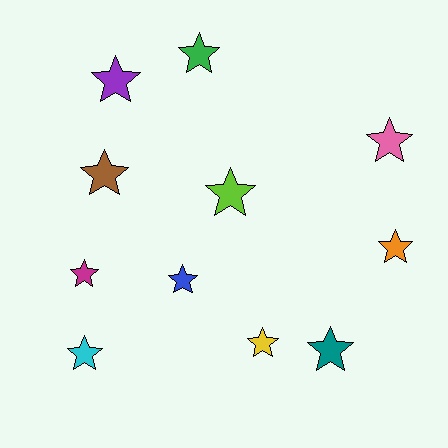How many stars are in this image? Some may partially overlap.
There are 11 stars.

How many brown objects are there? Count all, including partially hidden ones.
There is 1 brown object.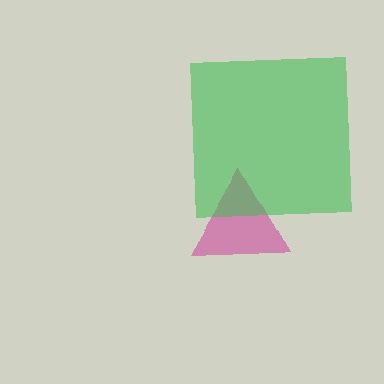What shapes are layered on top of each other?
The layered shapes are: a magenta triangle, a green square.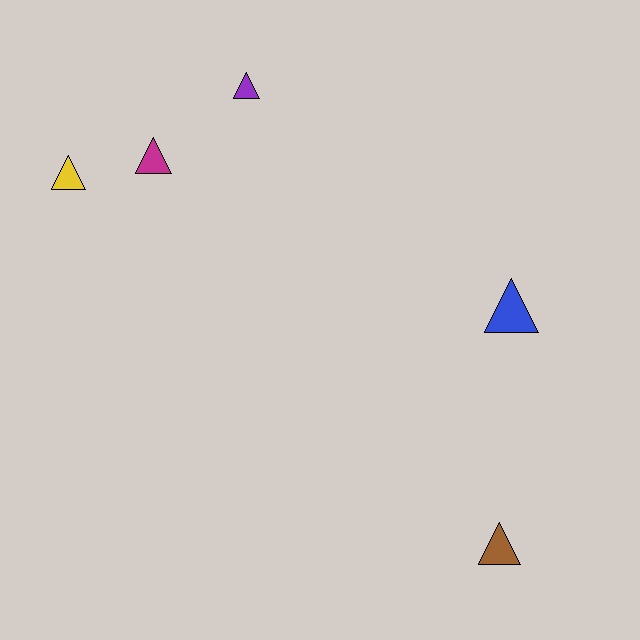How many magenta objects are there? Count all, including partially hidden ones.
There is 1 magenta object.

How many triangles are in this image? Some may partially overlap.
There are 5 triangles.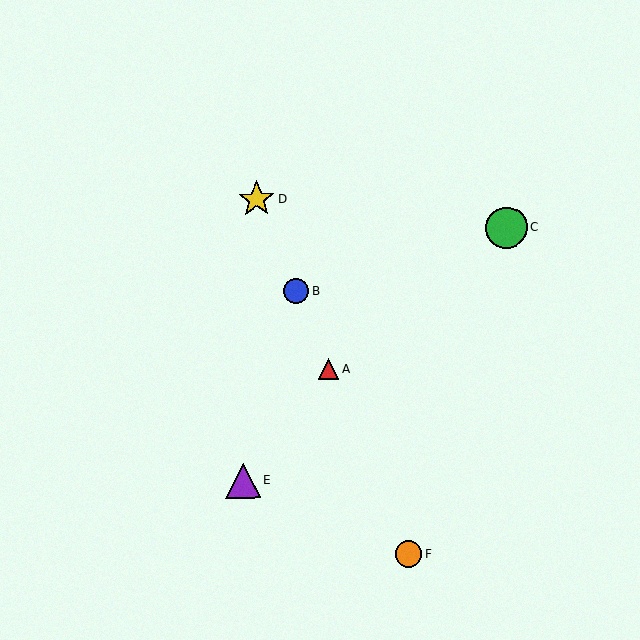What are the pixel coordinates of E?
Object E is at (243, 481).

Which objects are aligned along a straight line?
Objects A, B, D, F are aligned along a straight line.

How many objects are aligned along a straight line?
4 objects (A, B, D, F) are aligned along a straight line.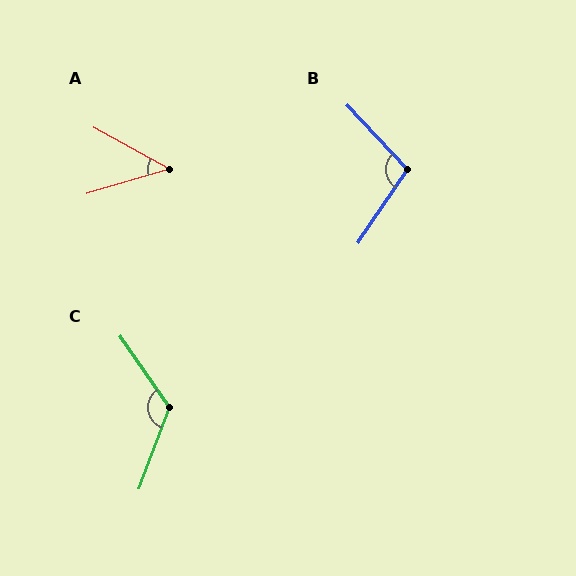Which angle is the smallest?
A, at approximately 45 degrees.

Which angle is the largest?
C, at approximately 125 degrees.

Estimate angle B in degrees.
Approximately 103 degrees.